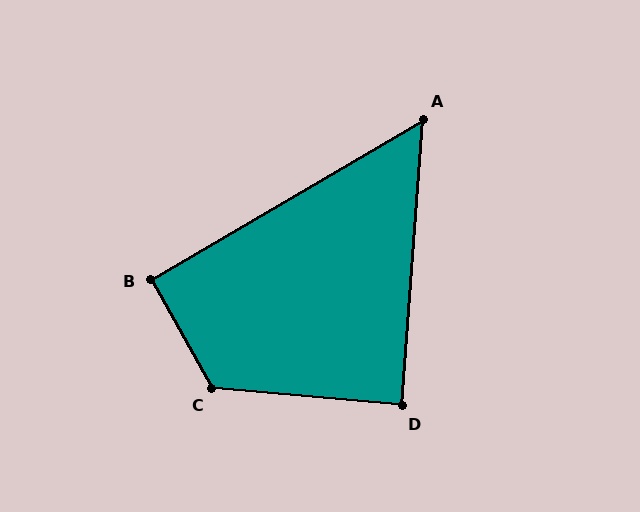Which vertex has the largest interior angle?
C, at approximately 124 degrees.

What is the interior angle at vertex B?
Approximately 91 degrees (approximately right).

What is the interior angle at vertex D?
Approximately 89 degrees (approximately right).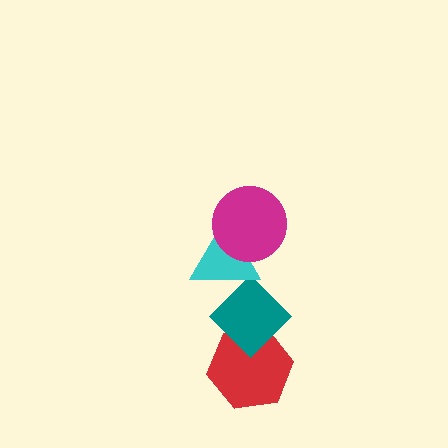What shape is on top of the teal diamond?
The cyan triangle is on top of the teal diamond.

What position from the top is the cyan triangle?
The cyan triangle is 2nd from the top.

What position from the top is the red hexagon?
The red hexagon is 4th from the top.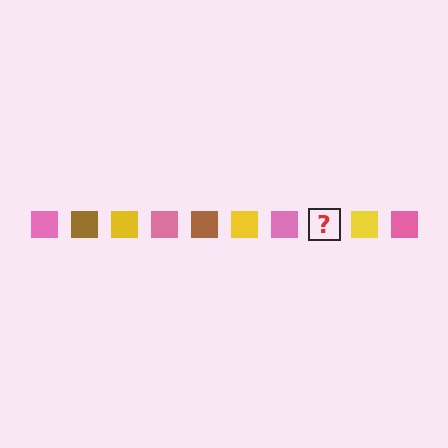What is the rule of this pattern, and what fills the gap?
The rule is that the pattern cycles through pink, brown, yellow squares. The gap should be filled with a brown square.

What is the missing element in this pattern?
The missing element is a brown square.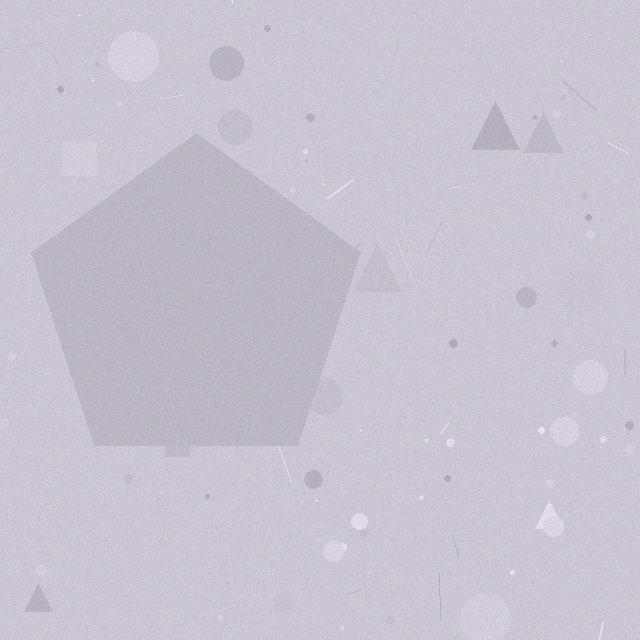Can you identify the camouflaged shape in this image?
The camouflaged shape is a pentagon.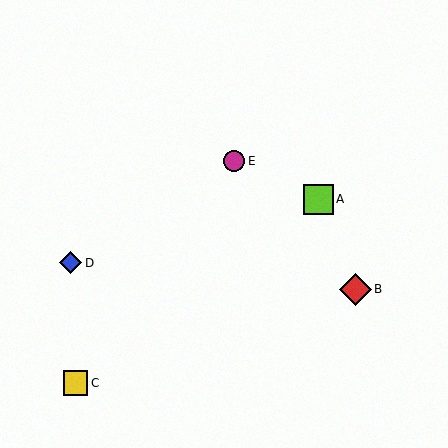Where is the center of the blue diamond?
The center of the blue diamond is at (71, 263).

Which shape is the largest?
The red diamond (labeled B) is the largest.